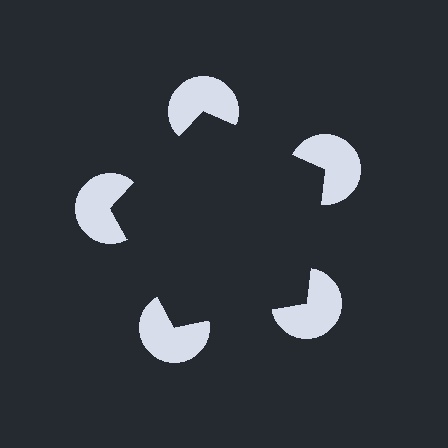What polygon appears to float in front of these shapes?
An illusory pentagon — its edges are inferred from the aligned wedge cuts in the pac-man discs, not physically drawn.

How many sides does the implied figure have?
5 sides.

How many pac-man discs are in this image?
There are 5 — one at each vertex of the illusory pentagon.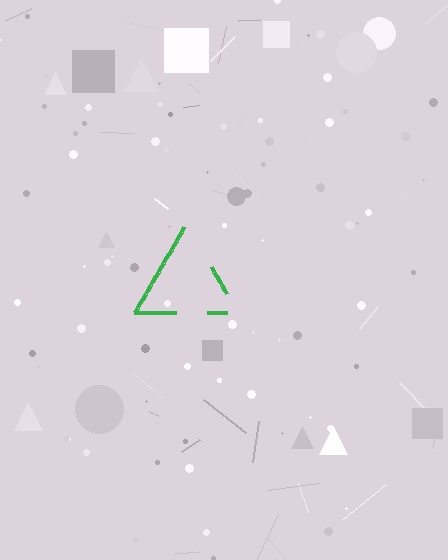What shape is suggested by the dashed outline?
The dashed outline suggests a triangle.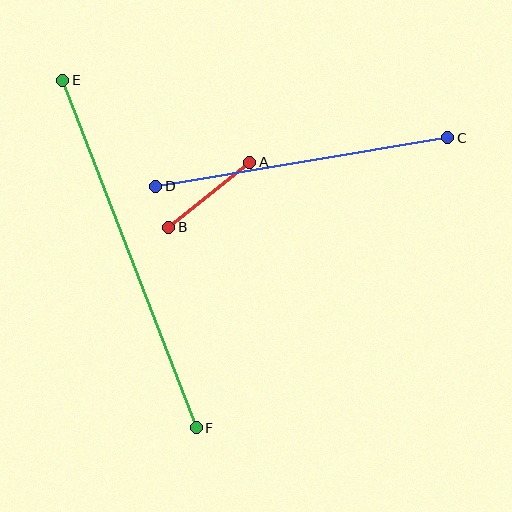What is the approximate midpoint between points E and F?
The midpoint is at approximately (129, 254) pixels.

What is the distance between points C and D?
The distance is approximately 296 pixels.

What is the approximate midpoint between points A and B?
The midpoint is at approximately (209, 195) pixels.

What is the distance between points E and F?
The distance is approximately 372 pixels.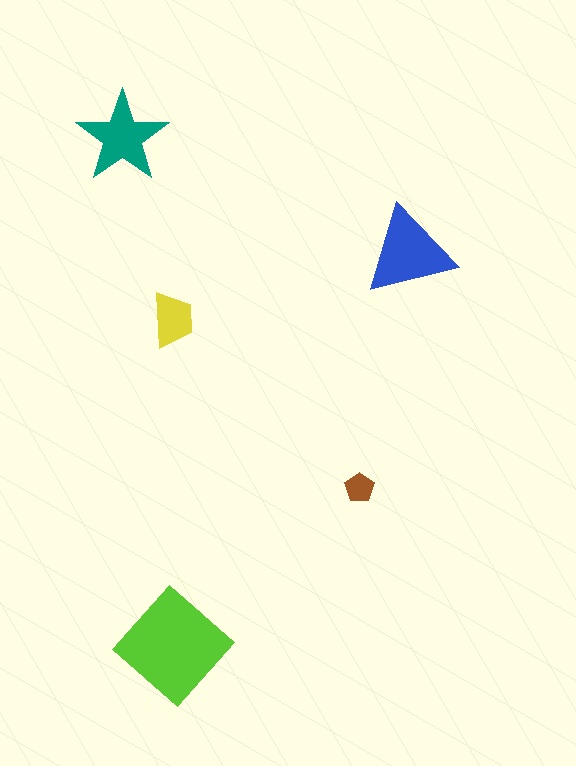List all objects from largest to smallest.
The lime diamond, the blue triangle, the teal star, the yellow trapezoid, the brown pentagon.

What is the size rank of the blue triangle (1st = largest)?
2nd.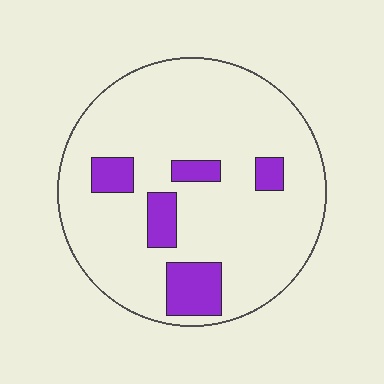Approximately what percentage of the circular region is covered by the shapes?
Approximately 15%.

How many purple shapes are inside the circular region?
5.